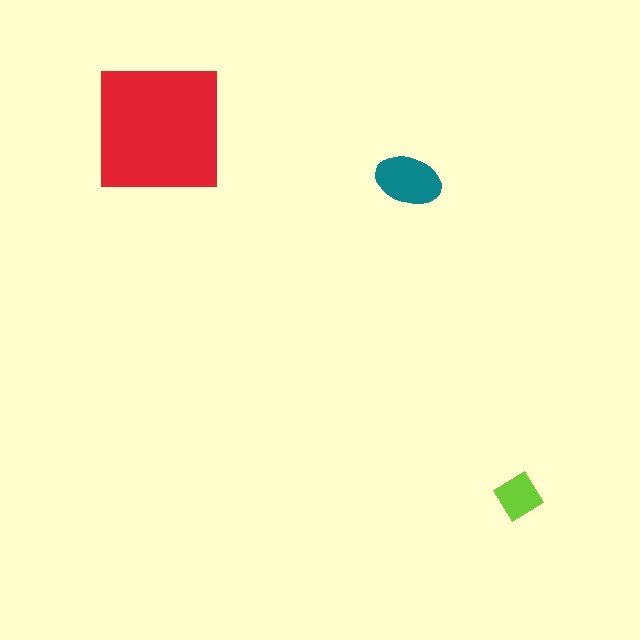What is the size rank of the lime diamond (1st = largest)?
3rd.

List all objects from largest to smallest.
The red square, the teal ellipse, the lime diamond.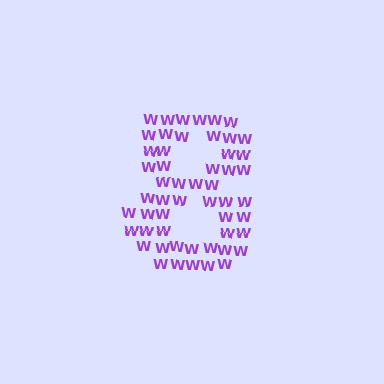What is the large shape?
The large shape is the digit 8.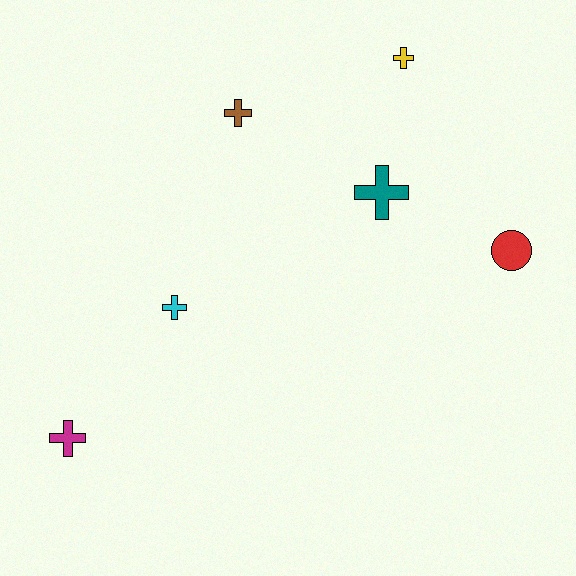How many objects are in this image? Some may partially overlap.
There are 6 objects.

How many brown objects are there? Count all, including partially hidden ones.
There is 1 brown object.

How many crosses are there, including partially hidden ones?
There are 5 crosses.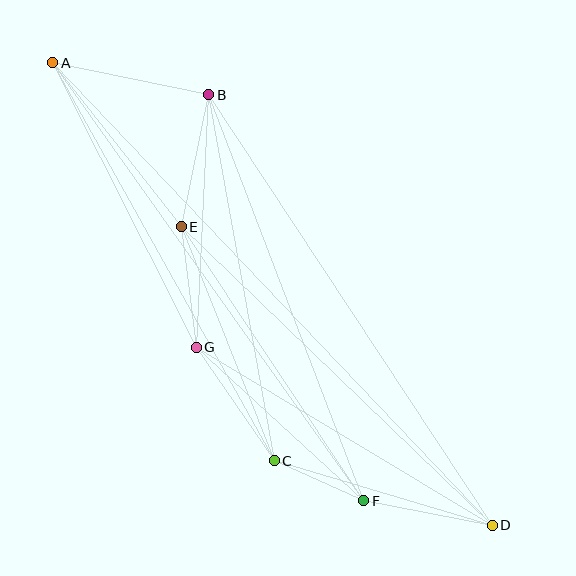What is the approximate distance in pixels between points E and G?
The distance between E and G is approximately 121 pixels.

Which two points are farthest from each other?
Points A and D are farthest from each other.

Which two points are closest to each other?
Points C and F are closest to each other.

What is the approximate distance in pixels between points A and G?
The distance between A and G is approximately 319 pixels.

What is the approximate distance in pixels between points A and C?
The distance between A and C is approximately 456 pixels.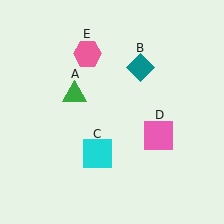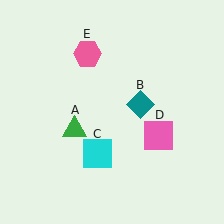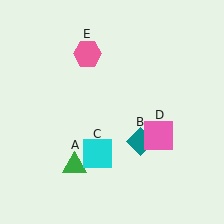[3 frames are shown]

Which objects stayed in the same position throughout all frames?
Cyan square (object C) and pink square (object D) and pink hexagon (object E) remained stationary.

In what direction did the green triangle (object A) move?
The green triangle (object A) moved down.